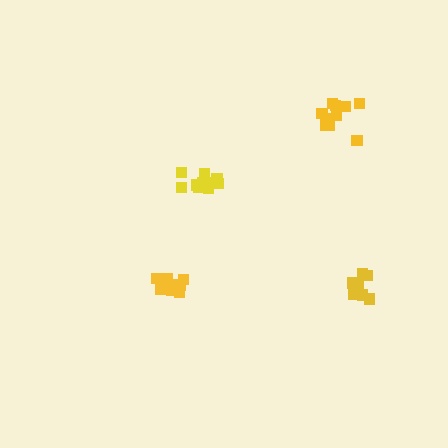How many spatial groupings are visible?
There are 4 spatial groupings.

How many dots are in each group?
Group 1: 12 dots, Group 2: 13 dots, Group 3: 11 dots, Group 4: 10 dots (46 total).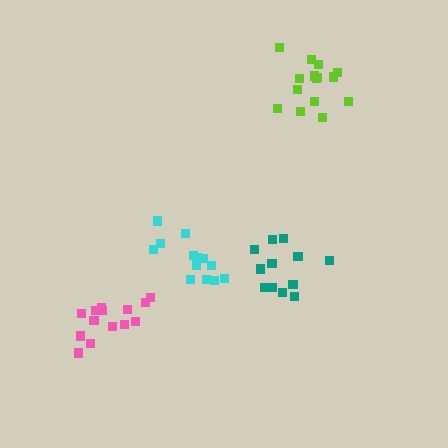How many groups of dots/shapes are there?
There are 4 groups.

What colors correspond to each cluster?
The clusters are colored: pink, teal, lime, cyan.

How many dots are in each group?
Group 1: 14 dots, Group 2: 12 dots, Group 3: 15 dots, Group 4: 13 dots (54 total).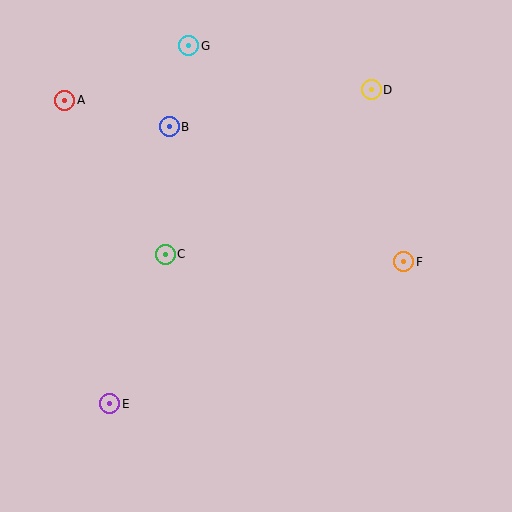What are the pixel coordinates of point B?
Point B is at (169, 127).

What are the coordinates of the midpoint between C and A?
The midpoint between C and A is at (115, 177).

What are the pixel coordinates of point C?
Point C is at (165, 254).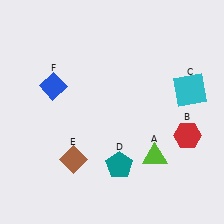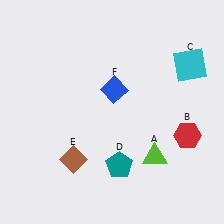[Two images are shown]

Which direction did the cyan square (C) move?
The cyan square (C) moved up.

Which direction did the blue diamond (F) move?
The blue diamond (F) moved right.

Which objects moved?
The objects that moved are: the cyan square (C), the blue diamond (F).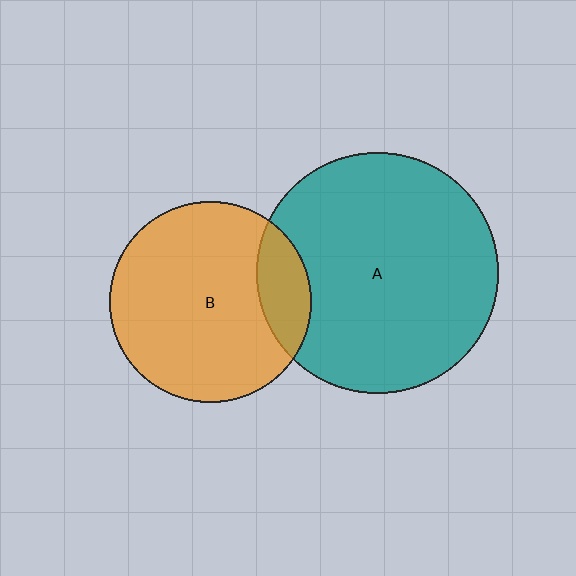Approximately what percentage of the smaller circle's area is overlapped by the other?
Approximately 15%.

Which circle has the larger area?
Circle A (teal).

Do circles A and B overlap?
Yes.